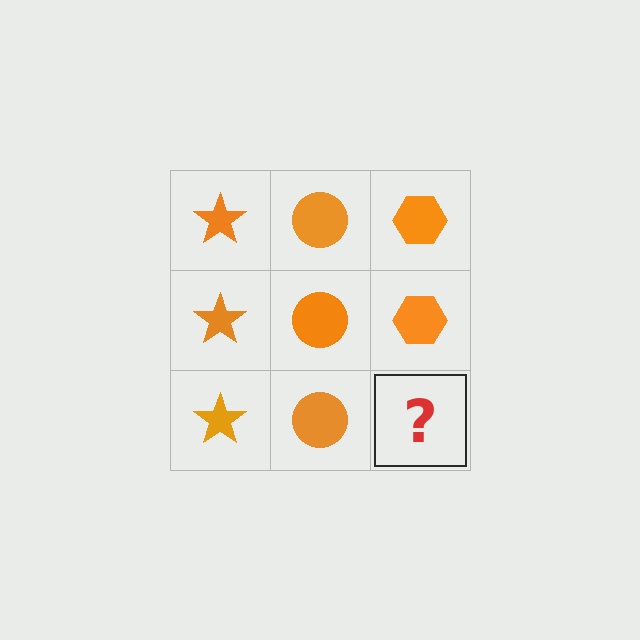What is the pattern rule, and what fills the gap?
The rule is that each column has a consistent shape. The gap should be filled with an orange hexagon.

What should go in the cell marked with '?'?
The missing cell should contain an orange hexagon.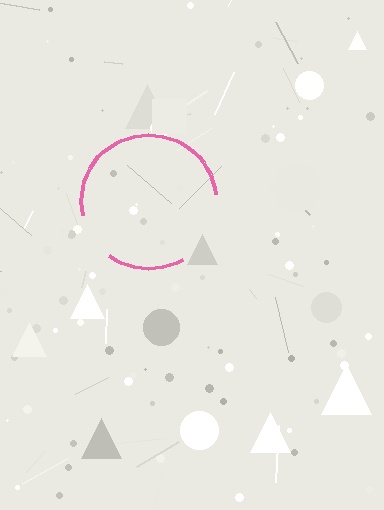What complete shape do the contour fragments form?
The contour fragments form a circle.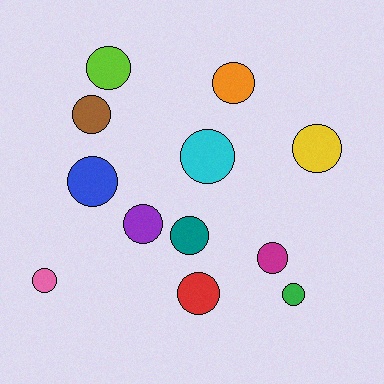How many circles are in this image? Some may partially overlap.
There are 12 circles.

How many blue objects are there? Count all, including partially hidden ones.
There is 1 blue object.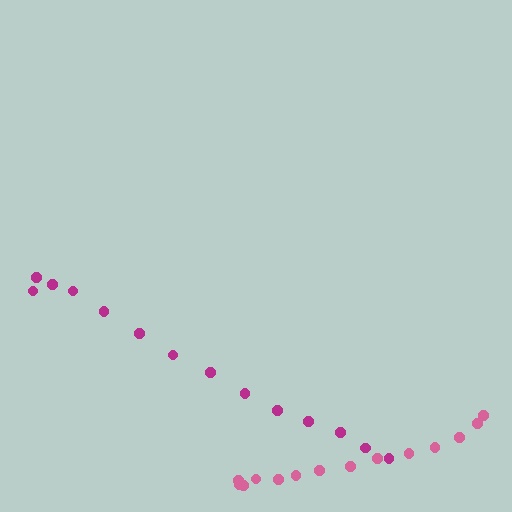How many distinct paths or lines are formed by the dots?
There are 2 distinct paths.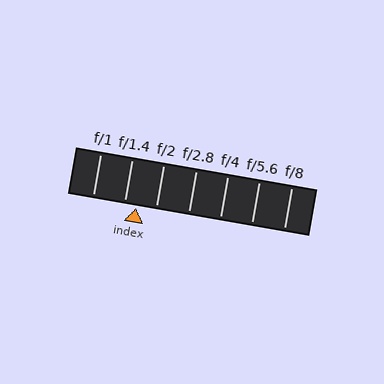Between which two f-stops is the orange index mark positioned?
The index mark is between f/1.4 and f/2.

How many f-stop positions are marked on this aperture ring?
There are 7 f-stop positions marked.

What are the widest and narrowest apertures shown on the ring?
The widest aperture shown is f/1 and the narrowest is f/8.